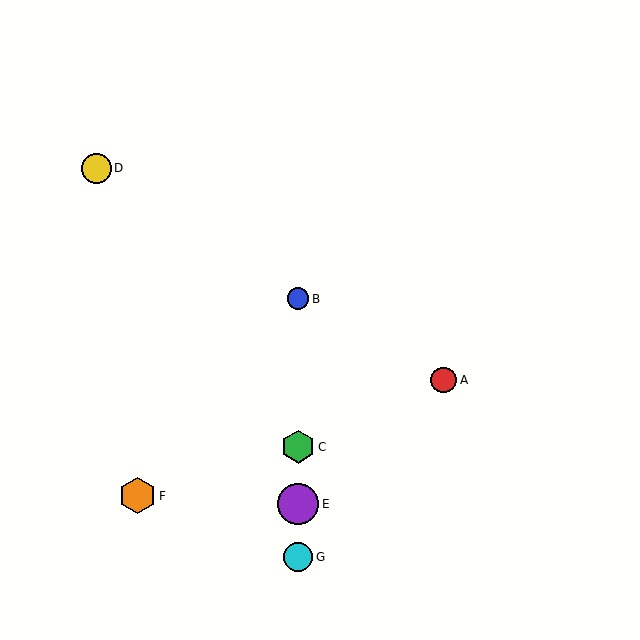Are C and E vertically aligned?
Yes, both are at x≈298.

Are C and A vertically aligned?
No, C is at x≈298 and A is at x≈444.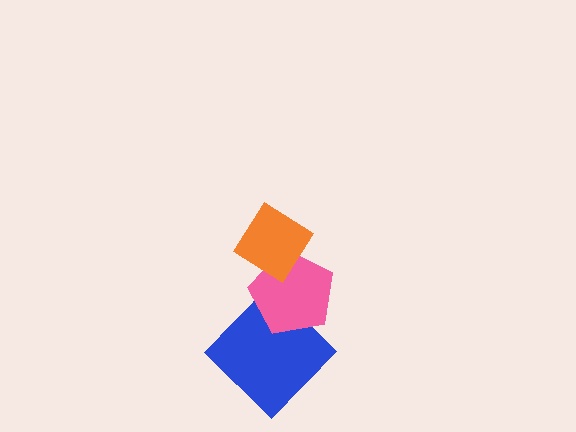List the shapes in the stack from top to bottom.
From top to bottom: the orange diamond, the pink pentagon, the blue diamond.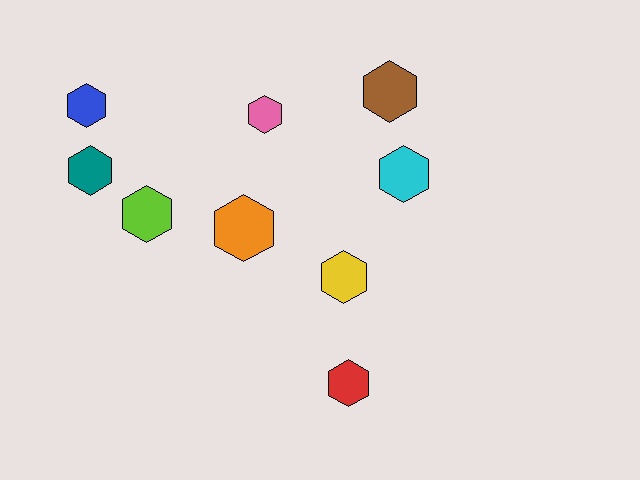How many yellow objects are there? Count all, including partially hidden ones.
There is 1 yellow object.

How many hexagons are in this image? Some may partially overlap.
There are 9 hexagons.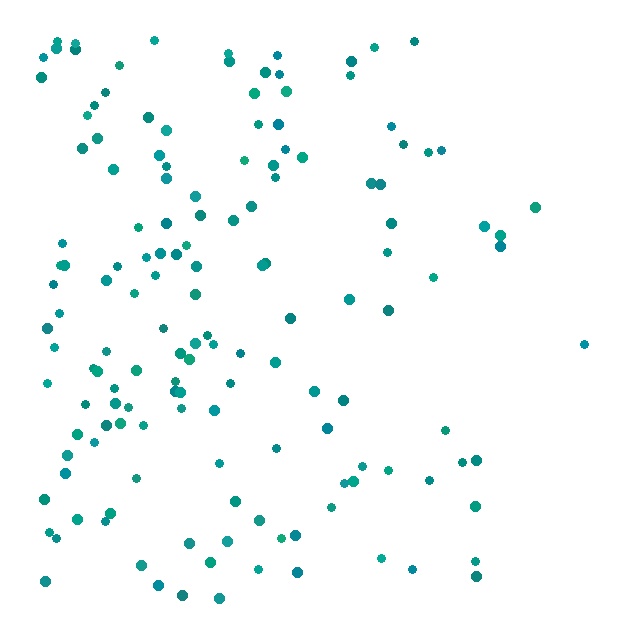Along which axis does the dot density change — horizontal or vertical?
Horizontal.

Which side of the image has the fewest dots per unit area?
The right.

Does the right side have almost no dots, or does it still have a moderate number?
Still a moderate number, just noticeably fewer than the left.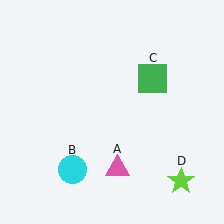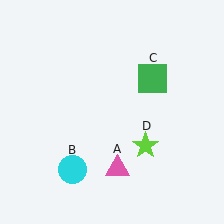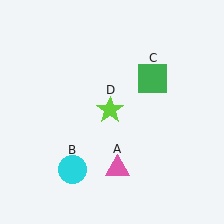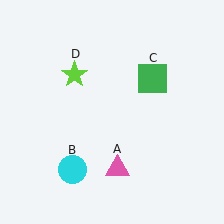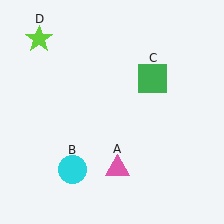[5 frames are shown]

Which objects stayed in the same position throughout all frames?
Pink triangle (object A) and cyan circle (object B) and green square (object C) remained stationary.